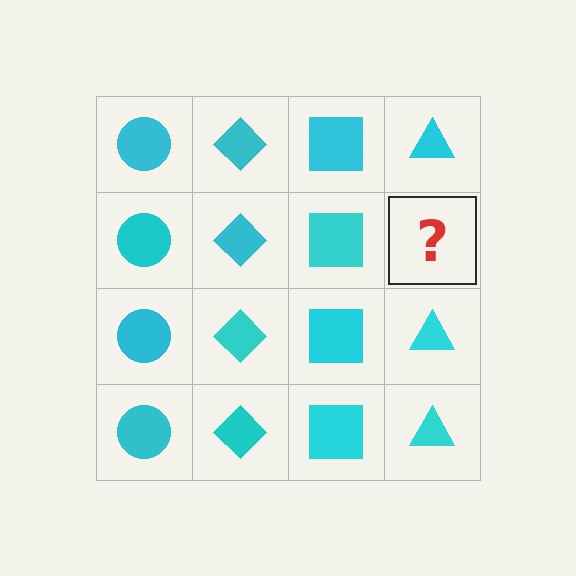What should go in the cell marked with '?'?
The missing cell should contain a cyan triangle.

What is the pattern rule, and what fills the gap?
The rule is that each column has a consistent shape. The gap should be filled with a cyan triangle.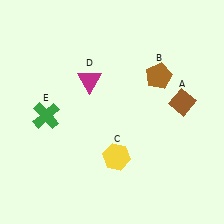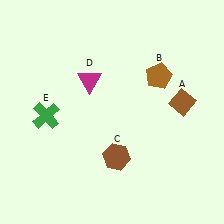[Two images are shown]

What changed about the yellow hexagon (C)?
In Image 1, C is yellow. In Image 2, it changed to brown.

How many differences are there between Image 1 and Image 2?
There is 1 difference between the two images.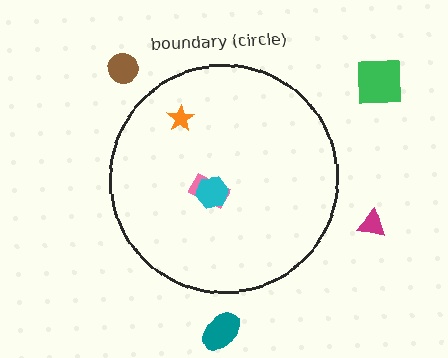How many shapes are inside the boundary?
3 inside, 4 outside.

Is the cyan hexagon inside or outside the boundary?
Inside.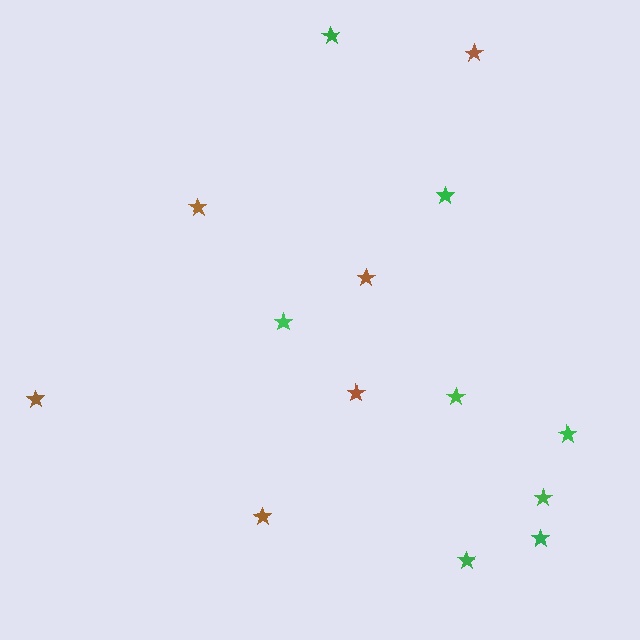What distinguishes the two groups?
There are 2 groups: one group of green stars (8) and one group of brown stars (6).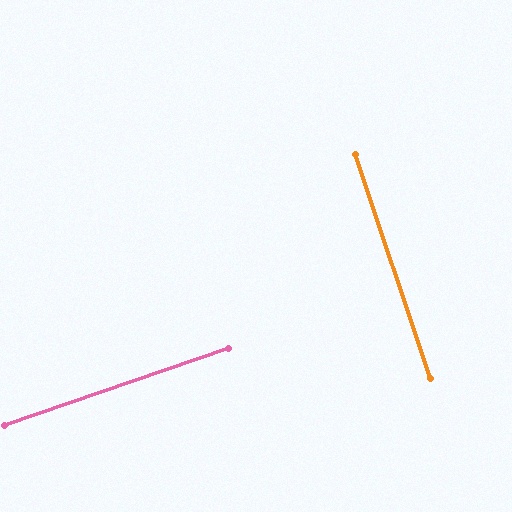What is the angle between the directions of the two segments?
Approximately 90 degrees.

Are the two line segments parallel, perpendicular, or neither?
Perpendicular — they meet at approximately 90°.